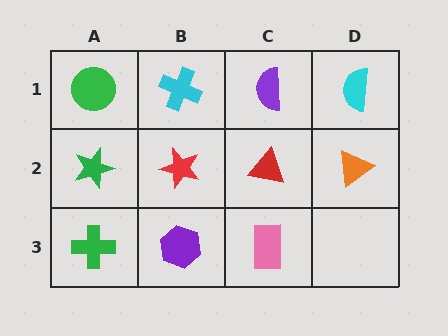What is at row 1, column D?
A cyan semicircle.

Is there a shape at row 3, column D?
No, that cell is empty.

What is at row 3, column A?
A green cross.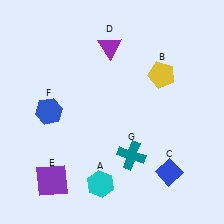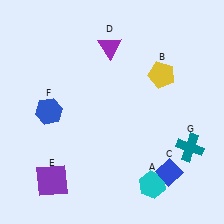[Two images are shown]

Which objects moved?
The objects that moved are: the cyan hexagon (A), the teal cross (G).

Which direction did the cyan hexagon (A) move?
The cyan hexagon (A) moved right.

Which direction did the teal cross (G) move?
The teal cross (G) moved right.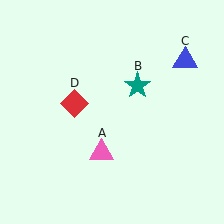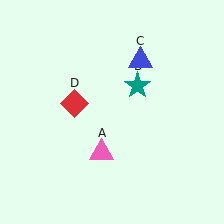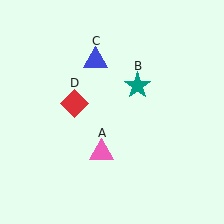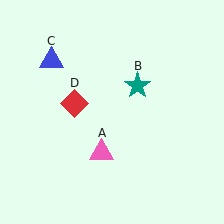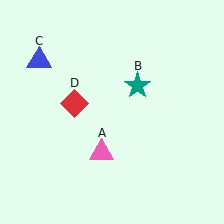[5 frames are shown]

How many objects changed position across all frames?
1 object changed position: blue triangle (object C).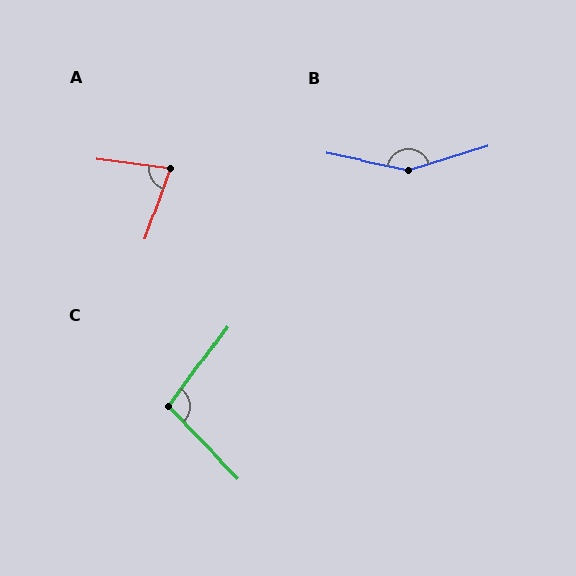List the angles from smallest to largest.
A (79°), C (99°), B (152°).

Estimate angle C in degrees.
Approximately 99 degrees.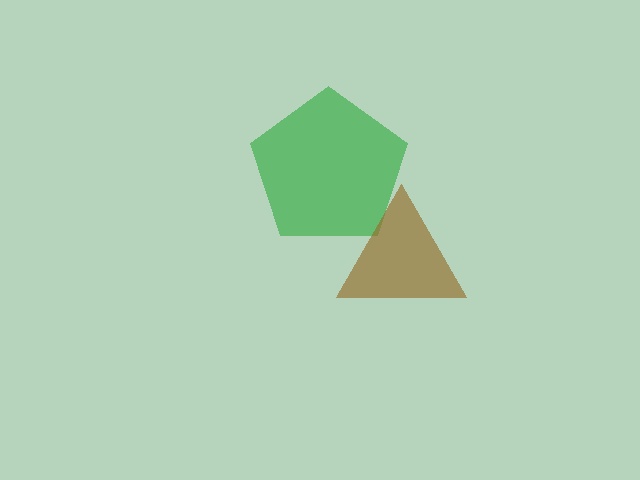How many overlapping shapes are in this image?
There are 2 overlapping shapes in the image.